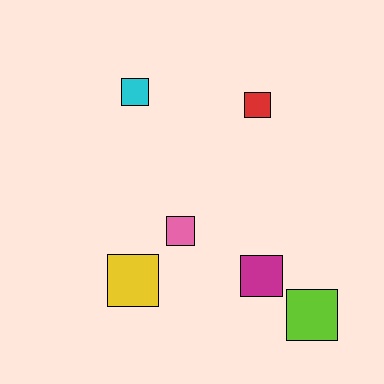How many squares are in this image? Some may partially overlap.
There are 6 squares.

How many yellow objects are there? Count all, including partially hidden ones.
There is 1 yellow object.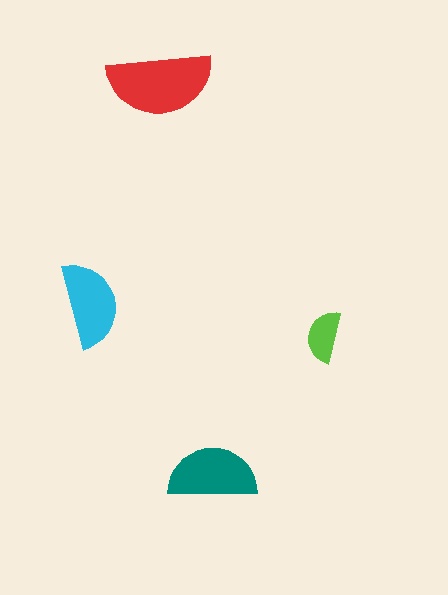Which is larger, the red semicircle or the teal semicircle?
The red one.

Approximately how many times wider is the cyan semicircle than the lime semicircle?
About 1.5 times wider.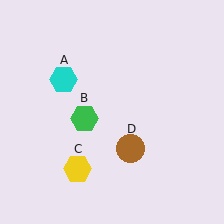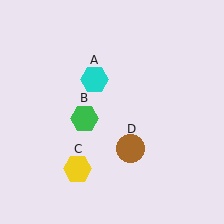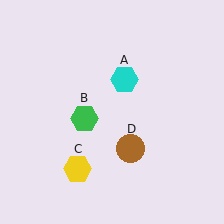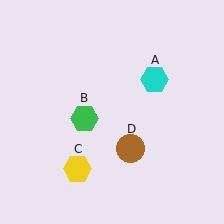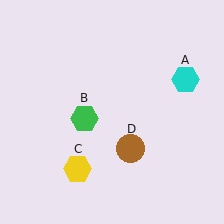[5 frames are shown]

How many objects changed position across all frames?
1 object changed position: cyan hexagon (object A).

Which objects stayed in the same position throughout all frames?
Green hexagon (object B) and yellow hexagon (object C) and brown circle (object D) remained stationary.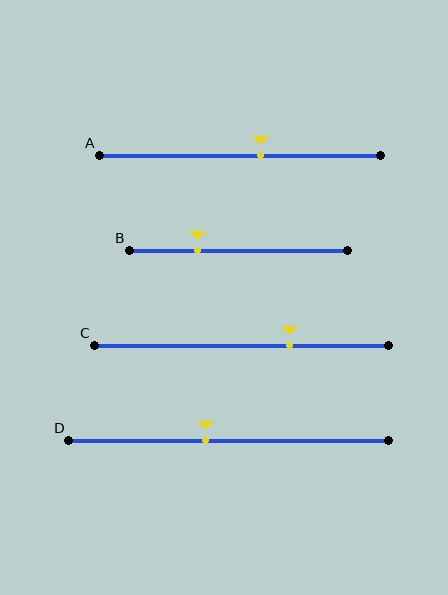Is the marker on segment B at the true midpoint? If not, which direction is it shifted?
No, the marker on segment B is shifted to the left by about 19% of the segment length.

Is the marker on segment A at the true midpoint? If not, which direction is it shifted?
No, the marker on segment A is shifted to the right by about 7% of the segment length.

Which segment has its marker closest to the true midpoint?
Segment A has its marker closest to the true midpoint.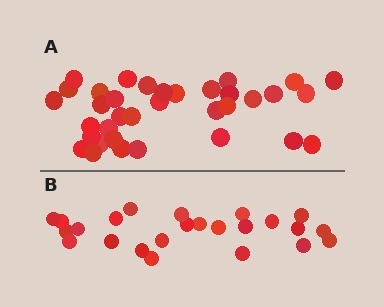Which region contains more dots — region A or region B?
Region A (the top region) has more dots.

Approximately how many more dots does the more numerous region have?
Region A has roughly 12 or so more dots than region B.